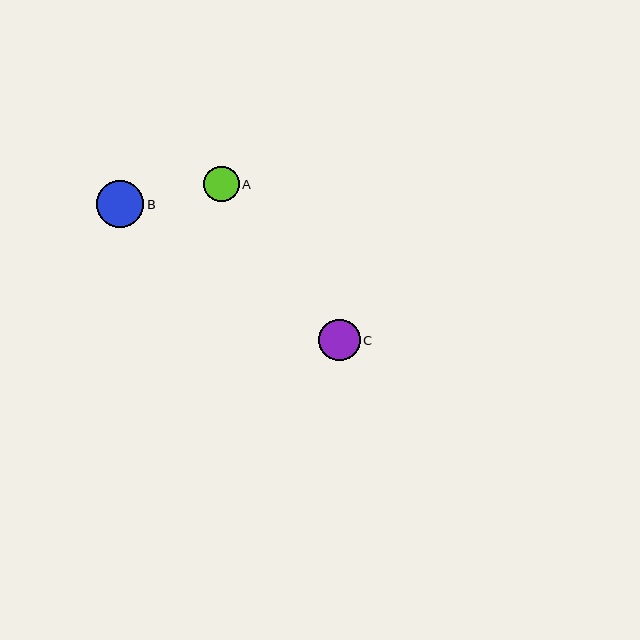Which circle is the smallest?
Circle A is the smallest with a size of approximately 35 pixels.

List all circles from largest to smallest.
From largest to smallest: B, C, A.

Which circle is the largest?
Circle B is the largest with a size of approximately 47 pixels.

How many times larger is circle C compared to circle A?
Circle C is approximately 1.2 times the size of circle A.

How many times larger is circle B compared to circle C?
Circle B is approximately 1.1 times the size of circle C.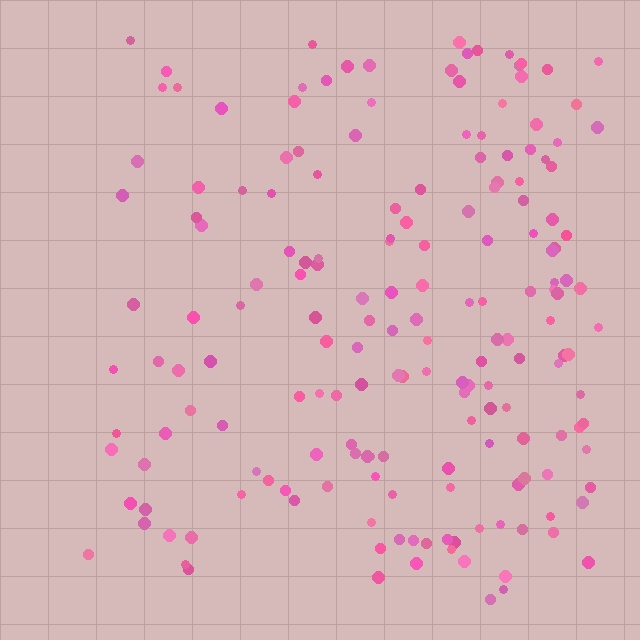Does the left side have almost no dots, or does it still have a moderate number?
Still a moderate number, just noticeably fewer than the right.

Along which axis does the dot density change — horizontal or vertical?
Horizontal.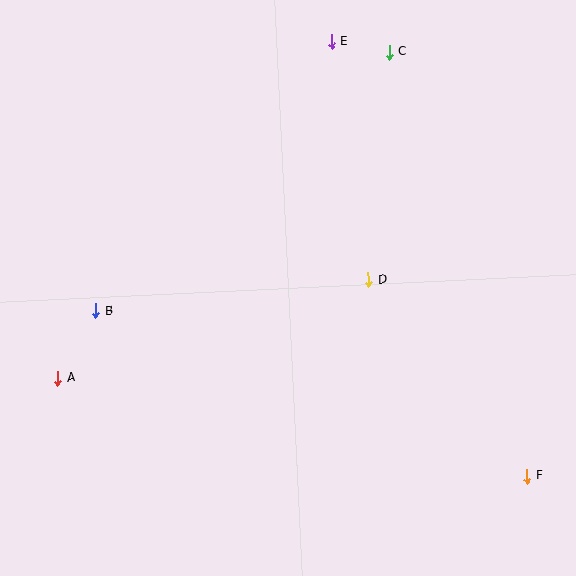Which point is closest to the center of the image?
Point D at (368, 280) is closest to the center.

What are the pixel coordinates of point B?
Point B is at (96, 311).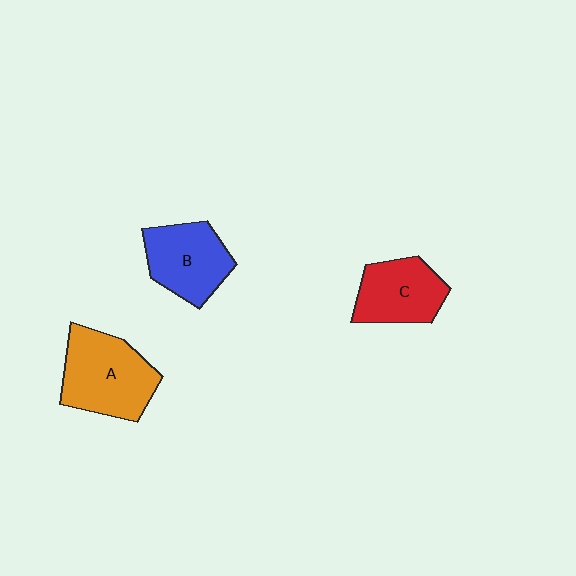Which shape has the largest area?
Shape A (orange).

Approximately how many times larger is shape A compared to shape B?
Approximately 1.2 times.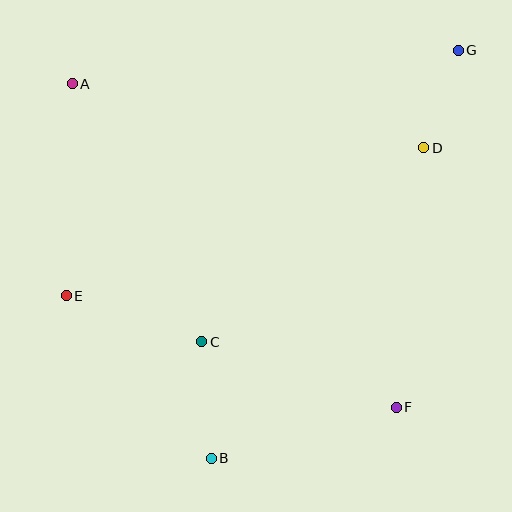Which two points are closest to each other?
Points D and G are closest to each other.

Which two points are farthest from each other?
Points B and G are farthest from each other.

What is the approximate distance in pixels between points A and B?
The distance between A and B is approximately 399 pixels.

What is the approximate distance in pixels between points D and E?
The distance between D and E is approximately 387 pixels.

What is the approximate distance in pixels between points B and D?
The distance between B and D is approximately 376 pixels.